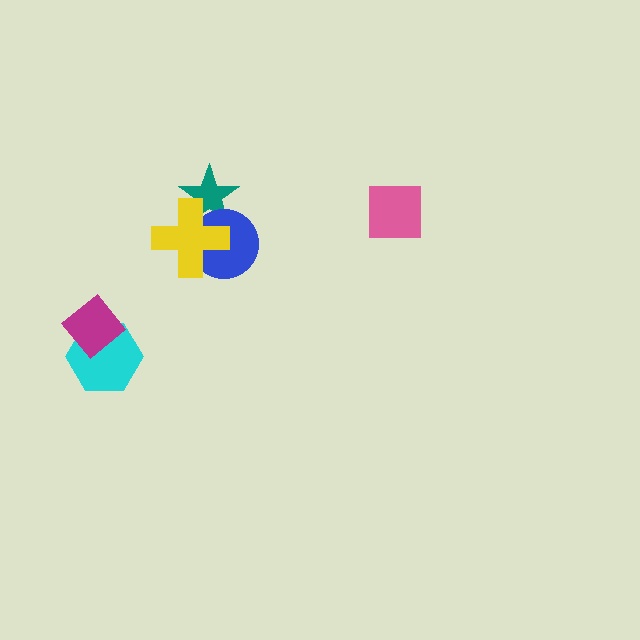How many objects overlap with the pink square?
0 objects overlap with the pink square.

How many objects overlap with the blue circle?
2 objects overlap with the blue circle.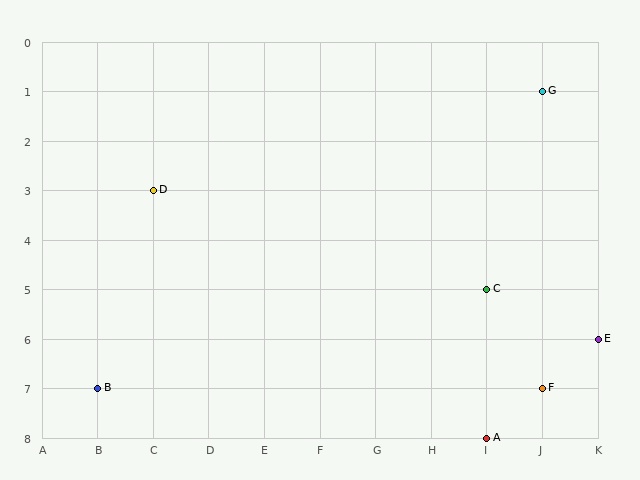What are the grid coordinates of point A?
Point A is at grid coordinates (I, 8).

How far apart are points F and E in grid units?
Points F and E are 1 column and 1 row apart (about 1.4 grid units diagonally).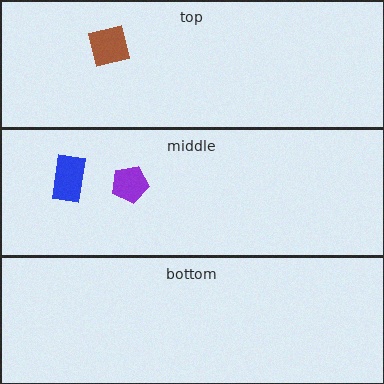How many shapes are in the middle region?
2.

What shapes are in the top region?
The brown square.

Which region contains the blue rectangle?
The middle region.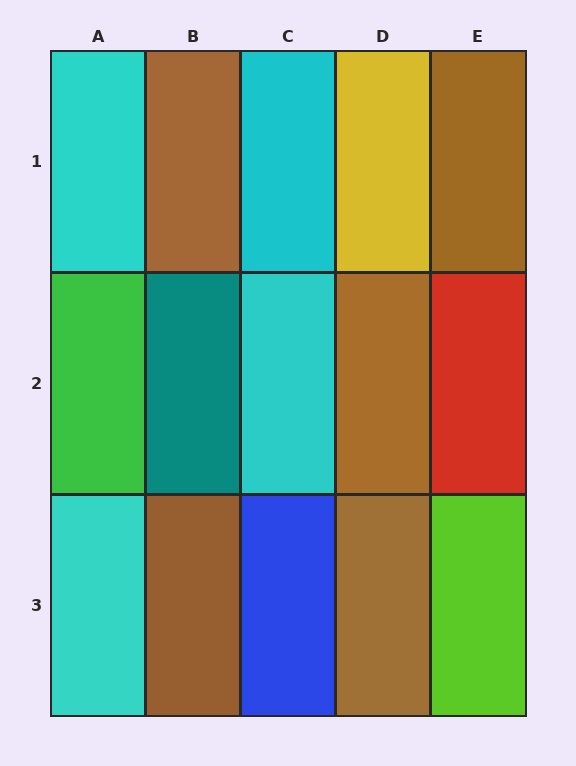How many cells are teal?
1 cell is teal.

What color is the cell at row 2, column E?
Red.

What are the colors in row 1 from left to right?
Cyan, brown, cyan, yellow, brown.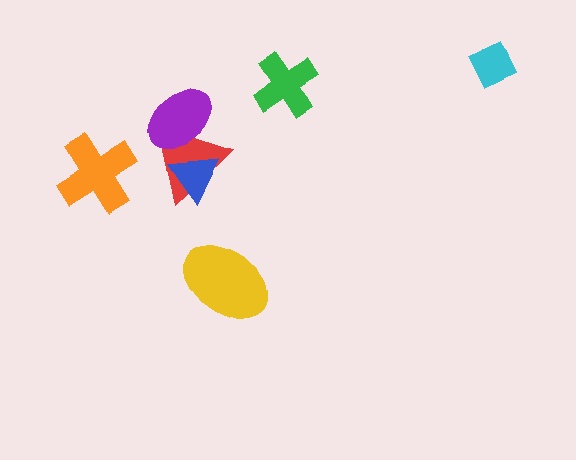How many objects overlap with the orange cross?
0 objects overlap with the orange cross.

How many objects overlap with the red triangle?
2 objects overlap with the red triangle.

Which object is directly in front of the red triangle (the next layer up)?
The blue triangle is directly in front of the red triangle.